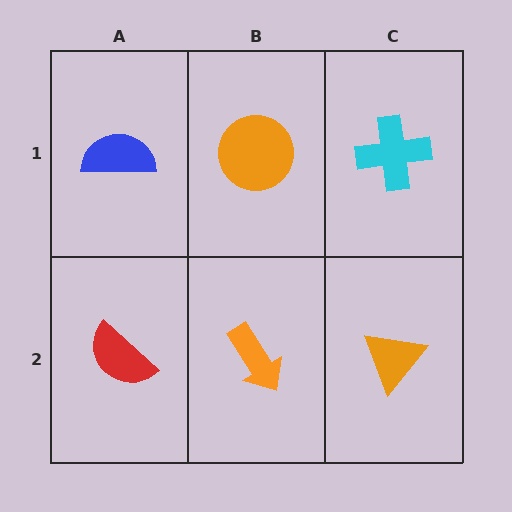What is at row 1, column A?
A blue semicircle.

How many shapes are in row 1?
3 shapes.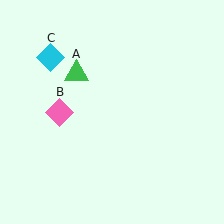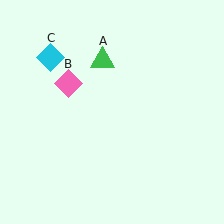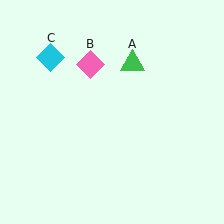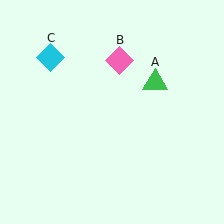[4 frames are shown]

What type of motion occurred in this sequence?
The green triangle (object A), pink diamond (object B) rotated clockwise around the center of the scene.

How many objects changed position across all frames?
2 objects changed position: green triangle (object A), pink diamond (object B).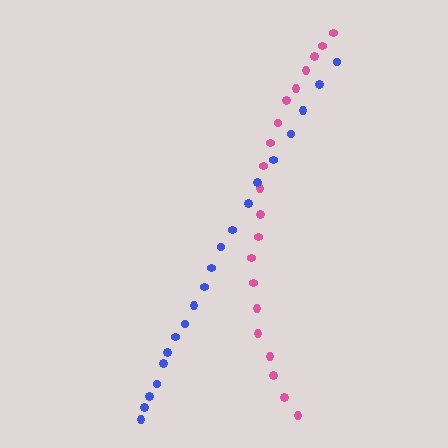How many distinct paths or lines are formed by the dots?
There are 2 distinct paths.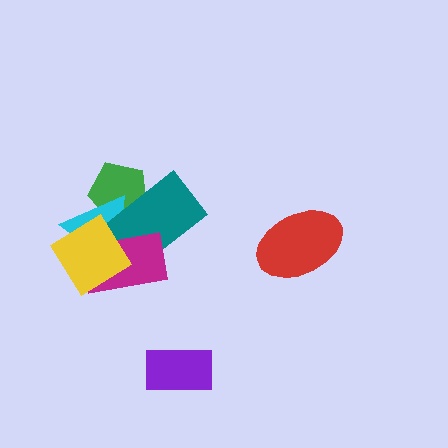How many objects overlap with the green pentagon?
2 objects overlap with the green pentagon.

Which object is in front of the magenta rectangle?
The yellow diamond is in front of the magenta rectangle.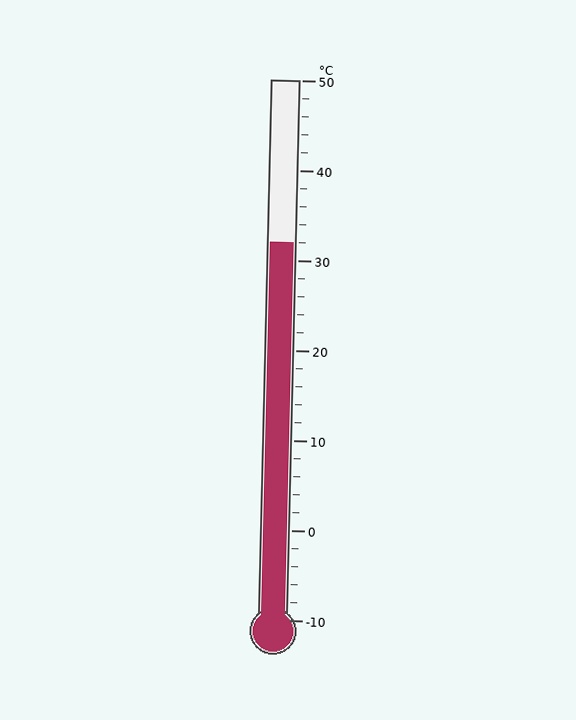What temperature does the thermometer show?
The thermometer shows approximately 32°C.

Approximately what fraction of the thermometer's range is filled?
The thermometer is filled to approximately 70% of its range.